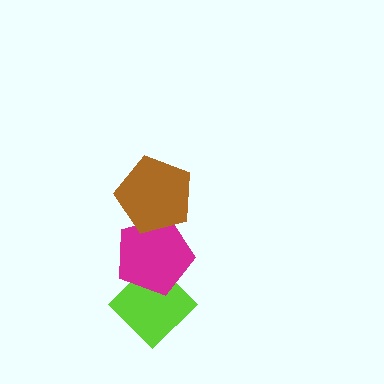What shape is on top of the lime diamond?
The magenta pentagon is on top of the lime diamond.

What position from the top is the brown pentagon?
The brown pentagon is 1st from the top.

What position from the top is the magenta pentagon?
The magenta pentagon is 2nd from the top.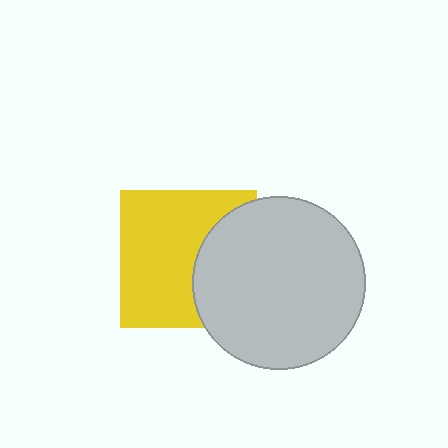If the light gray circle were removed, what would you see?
You would see the complete yellow square.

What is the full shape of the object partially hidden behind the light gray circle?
The partially hidden object is a yellow square.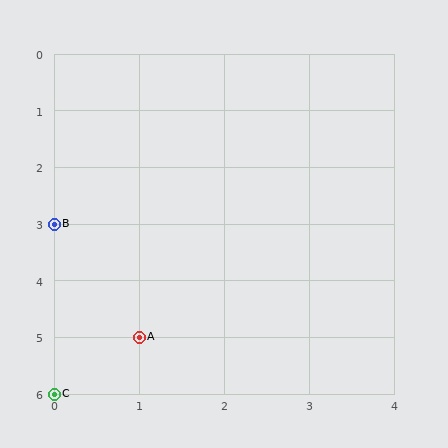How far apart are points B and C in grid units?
Points B and C are 3 rows apart.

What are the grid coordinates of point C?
Point C is at grid coordinates (0, 6).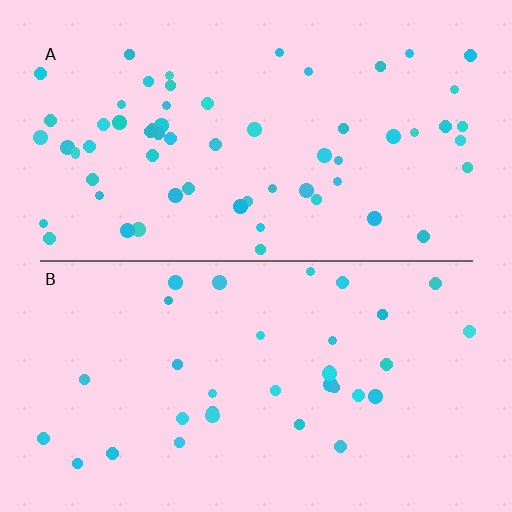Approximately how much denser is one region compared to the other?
Approximately 1.8× — region A over region B.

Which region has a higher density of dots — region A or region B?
A (the top).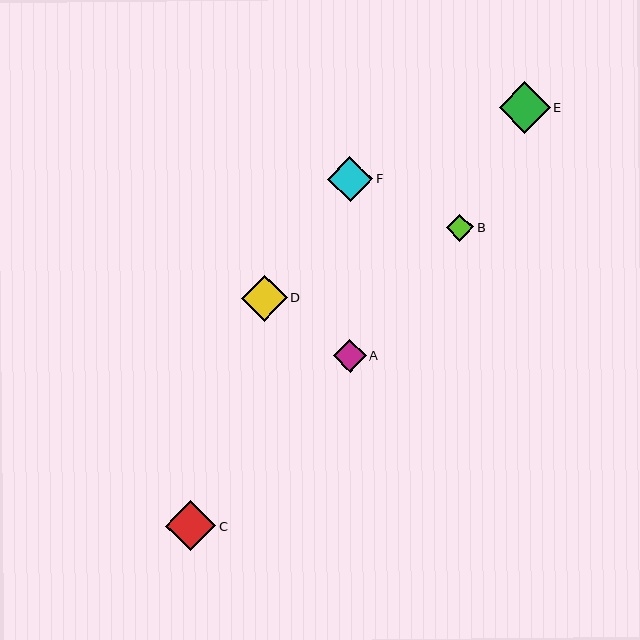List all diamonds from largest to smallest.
From largest to smallest: E, C, D, F, A, B.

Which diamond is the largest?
Diamond E is the largest with a size of approximately 51 pixels.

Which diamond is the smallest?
Diamond B is the smallest with a size of approximately 27 pixels.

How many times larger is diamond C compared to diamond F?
Diamond C is approximately 1.1 times the size of diamond F.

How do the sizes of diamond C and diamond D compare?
Diamond C and diamond D are approximately the same size.